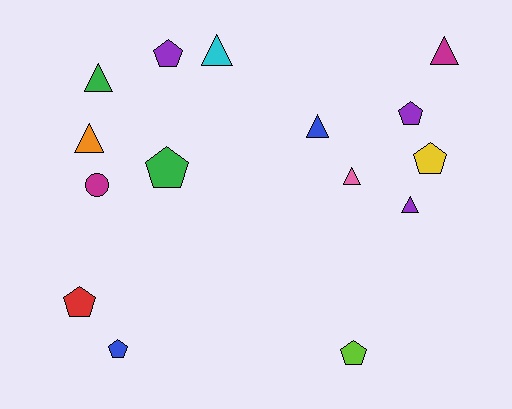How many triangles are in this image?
There are 7 triangles.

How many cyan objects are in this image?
There is 1 cyan object.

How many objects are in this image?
There are 15 objects.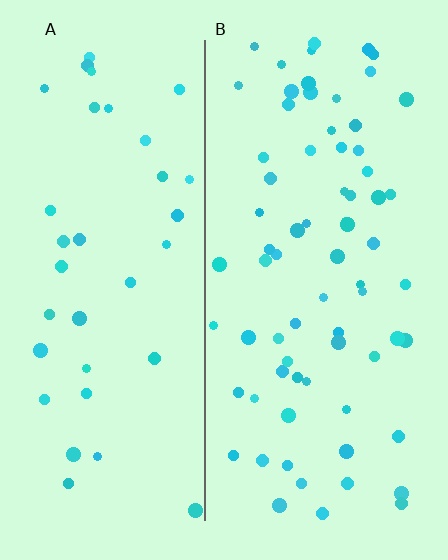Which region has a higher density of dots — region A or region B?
B (the right).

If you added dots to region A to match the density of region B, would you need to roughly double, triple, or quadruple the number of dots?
Approximately double.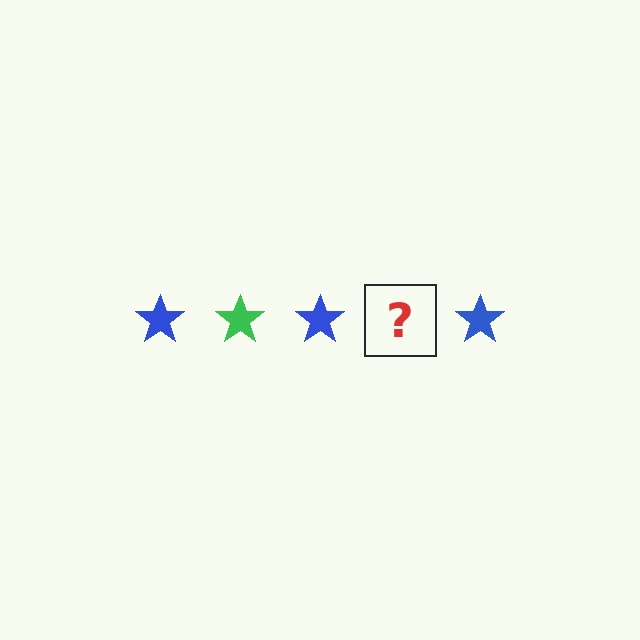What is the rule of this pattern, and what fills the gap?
The rule is that the pattern cycles through blue, green stars. The gap should be filled with a green star.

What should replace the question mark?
The question mark should be replaced with a green star.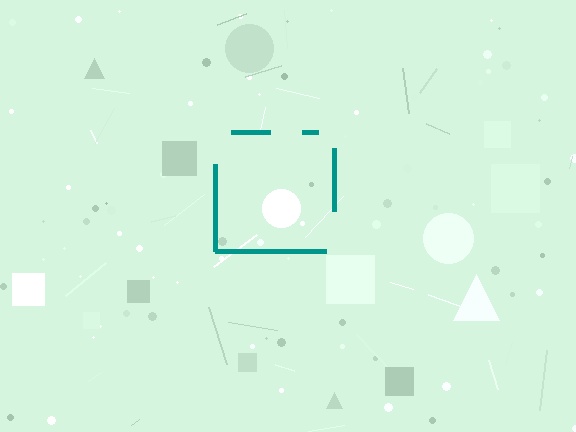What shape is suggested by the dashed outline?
The dashed outline suggests a square.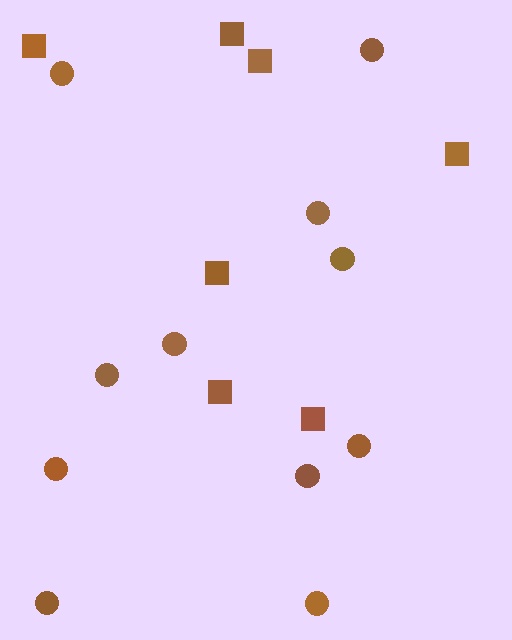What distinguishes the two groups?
There are 2 groups: one group of circles (11) and one group of squares (7).